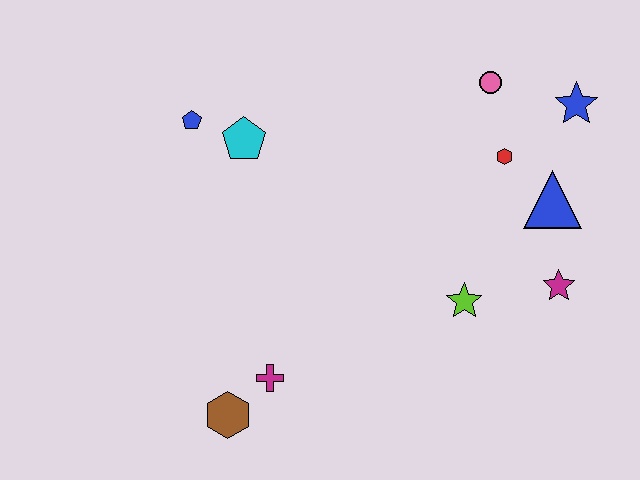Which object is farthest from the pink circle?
The brown hexagon is farthest from the pink circle.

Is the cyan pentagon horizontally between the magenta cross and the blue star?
No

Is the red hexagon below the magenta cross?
No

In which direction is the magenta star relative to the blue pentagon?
The magenta star is to the right of the blue pentagon.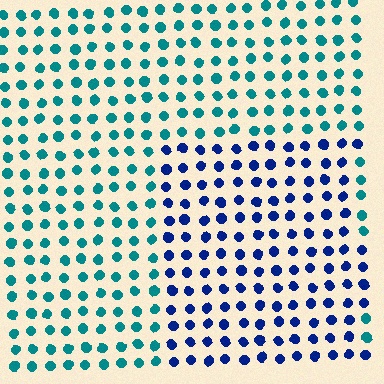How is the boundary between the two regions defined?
The boundary is defined purely by a slight shift in hue (about 47 degrees). Spacing, size, and orientation are identical on both sides.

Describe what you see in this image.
The image is filled with small teal elements in a uniform arrangement. A rectangle-shaped region is visible where the elements are tinted to a slightly different hue, forming a subtle color boundary.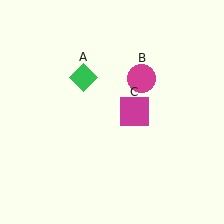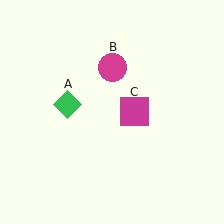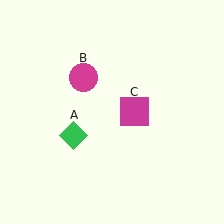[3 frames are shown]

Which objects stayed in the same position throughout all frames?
Magenta square (object C) remained stationary.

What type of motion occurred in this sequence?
The green diamond (object A), magenta circle (object B) rotated counterclockwise around the center of the scene.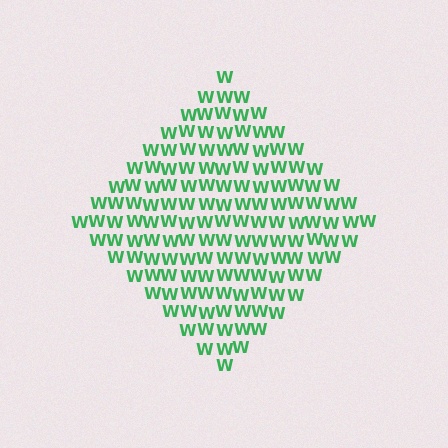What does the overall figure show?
The overall figure shows a diamond.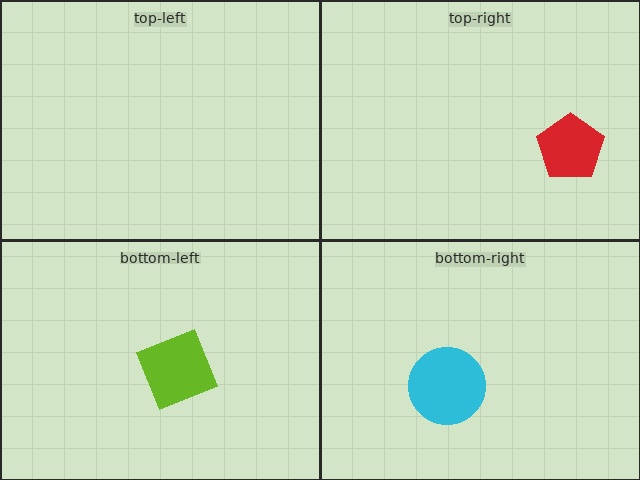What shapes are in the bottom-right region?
The cyan circle.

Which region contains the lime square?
The bottom-left region.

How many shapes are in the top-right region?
1.